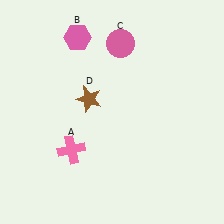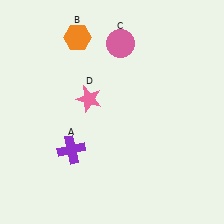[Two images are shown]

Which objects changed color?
A changed from pink to purple. B changed from pink to orange. D changed from brown to pink.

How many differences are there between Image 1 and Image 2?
There are 3 differences between the two images.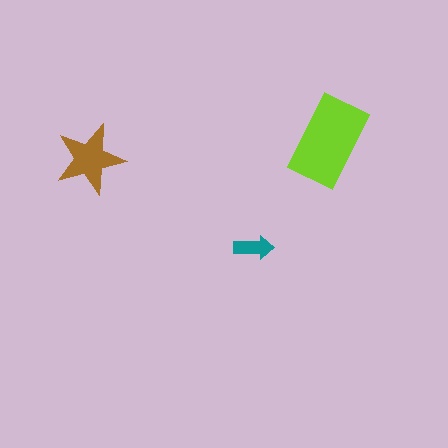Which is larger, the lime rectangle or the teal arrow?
The lime rectangle.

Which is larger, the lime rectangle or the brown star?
The lime rectangle.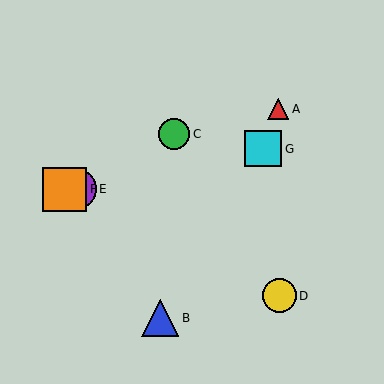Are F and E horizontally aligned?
Yes, both are at y≈189.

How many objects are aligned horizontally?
2 objects (E, F) are aligned horizontally.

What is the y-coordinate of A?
Object A is at y≈109.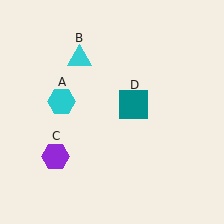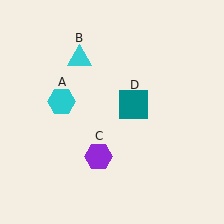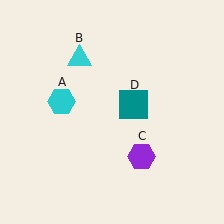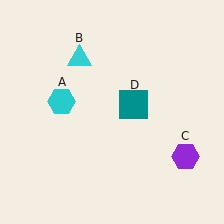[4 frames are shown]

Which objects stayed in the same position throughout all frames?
Cyan hexagon (object A) and cyan triangle (object B) and teal square (object D) remained stationary.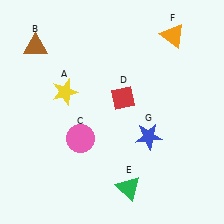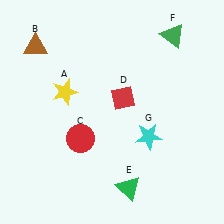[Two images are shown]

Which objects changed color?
C changed from pink to red. F changed from orange to green. G changed from blue to cyan.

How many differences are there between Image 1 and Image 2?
There are 3 differences between the two images.